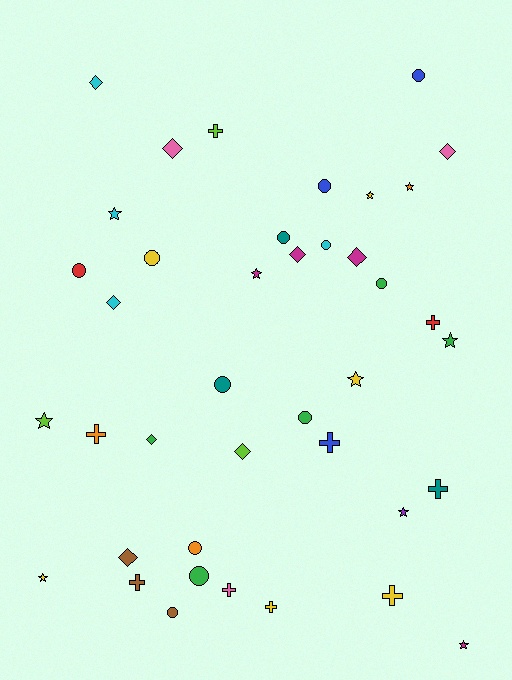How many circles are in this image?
There are 12 circles.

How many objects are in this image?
There are 40 objects.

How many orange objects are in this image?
There are 3 orange objects.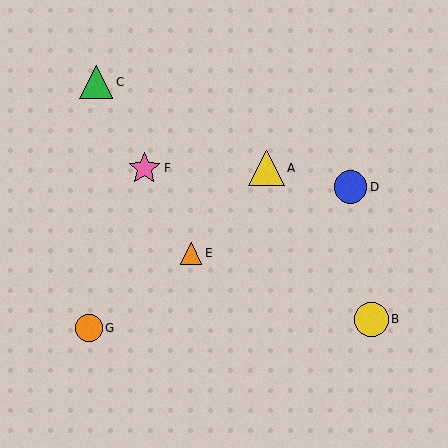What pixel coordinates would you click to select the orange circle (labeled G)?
Click at (89, 328) to select the orange circle G.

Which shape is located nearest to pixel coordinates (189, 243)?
The orange triangle (labeled E) at (191, 253) is nearest to that location.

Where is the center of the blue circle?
The center of the blue circle is at (350, 187).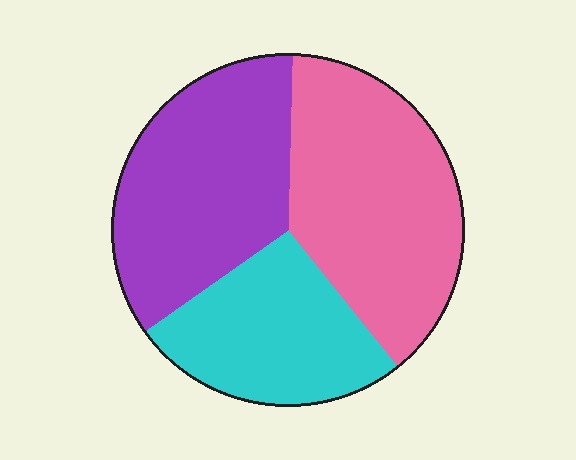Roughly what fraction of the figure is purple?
Purple covers around 35% of the figure.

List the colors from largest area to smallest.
From largest to smallest: pink, purple, cyan.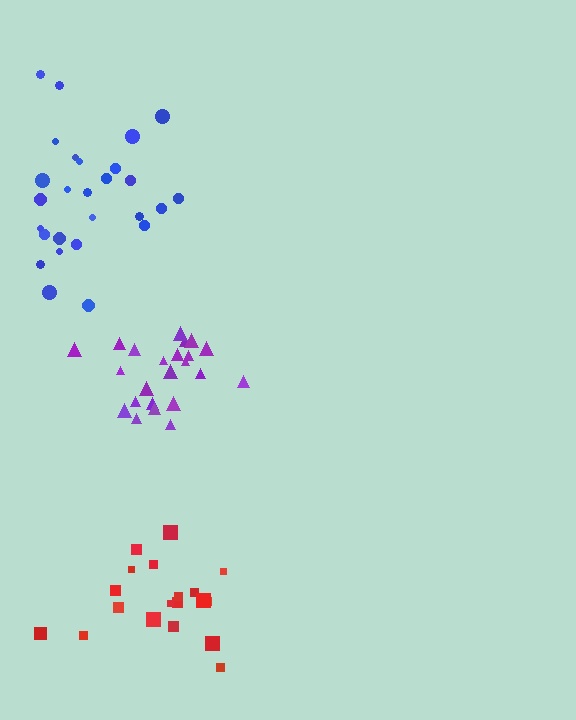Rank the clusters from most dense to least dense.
purple, red, blue.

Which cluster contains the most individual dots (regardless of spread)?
Blue (27).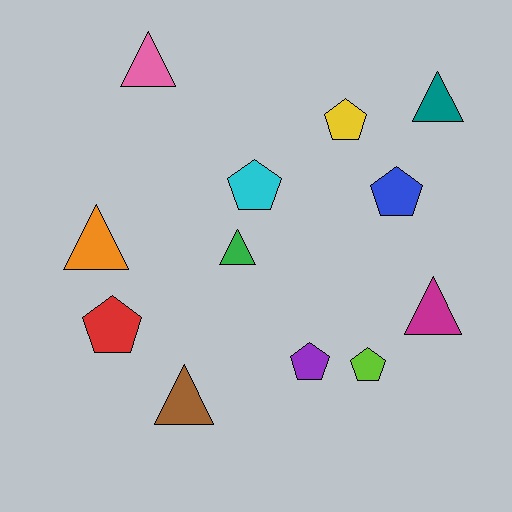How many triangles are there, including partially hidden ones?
There are 6 triangles.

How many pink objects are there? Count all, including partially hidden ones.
There is 1 pink object.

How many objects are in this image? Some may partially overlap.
There are 12 objects.